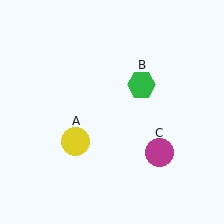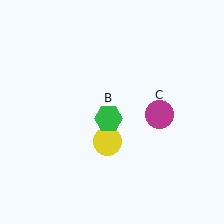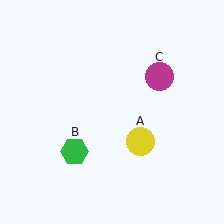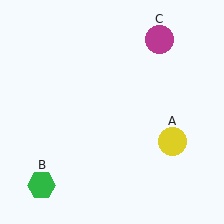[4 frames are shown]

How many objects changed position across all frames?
3 objects changed position: yellow circle (object A), green hexagon (object B), magenta circle (object C).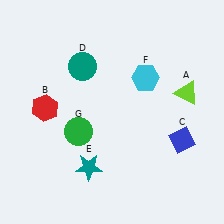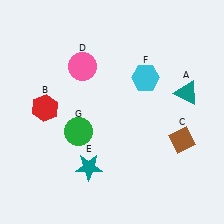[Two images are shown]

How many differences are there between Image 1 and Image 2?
There are 3 differences between the two images.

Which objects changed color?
A changed from lime to teal. C changed from blue to brown. D changed from teal to pink.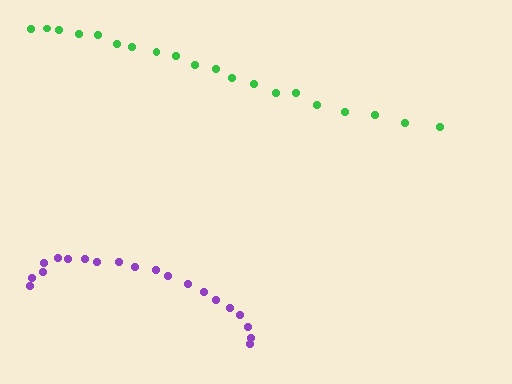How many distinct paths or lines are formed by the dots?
There are 2 distinct paths.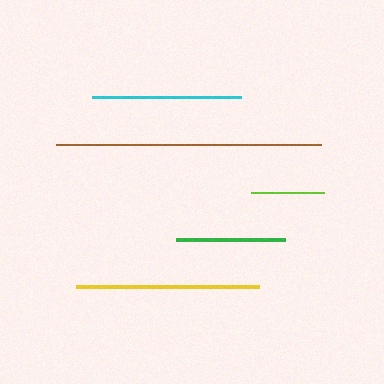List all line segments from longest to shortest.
From longest to shortest: brown, yellow, cyan, green, lime.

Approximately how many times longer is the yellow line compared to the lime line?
The yellow line is approximately 2.5 times the length of the lime line.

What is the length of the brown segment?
The brown segment is approximately 265 pixels long.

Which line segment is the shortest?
The lime line is the shortest at approximately 73 pixels.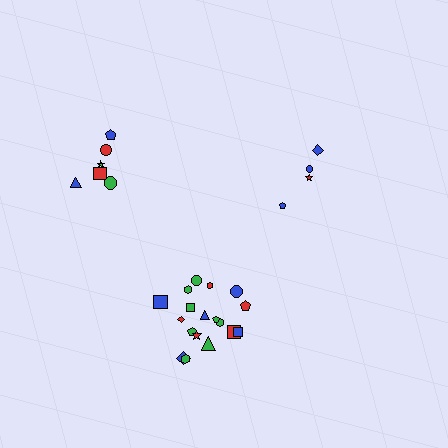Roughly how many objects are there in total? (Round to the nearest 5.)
Roughly 30 objects in total.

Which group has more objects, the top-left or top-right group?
The top-left group.